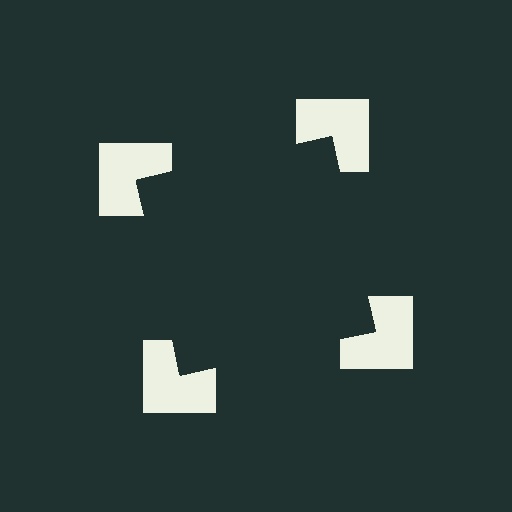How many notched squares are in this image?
There are 4 — one at each vertex of the illusory square.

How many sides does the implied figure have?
4 sides.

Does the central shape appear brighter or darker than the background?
It typically appears slightly darker than the background, even though no actual brightness change is drawn.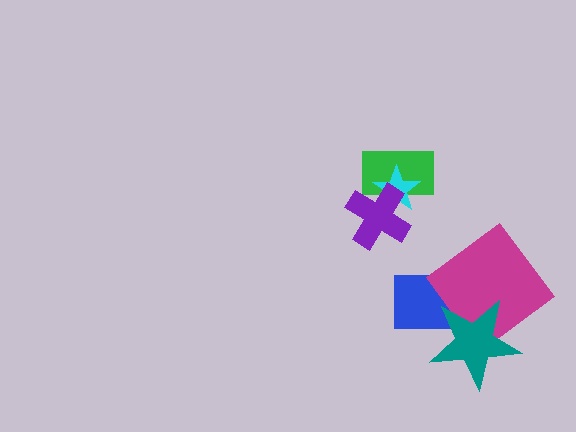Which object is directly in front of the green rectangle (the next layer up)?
The cyan star is directly in front of the green rectangle.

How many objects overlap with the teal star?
2 objects overlap with the teal star.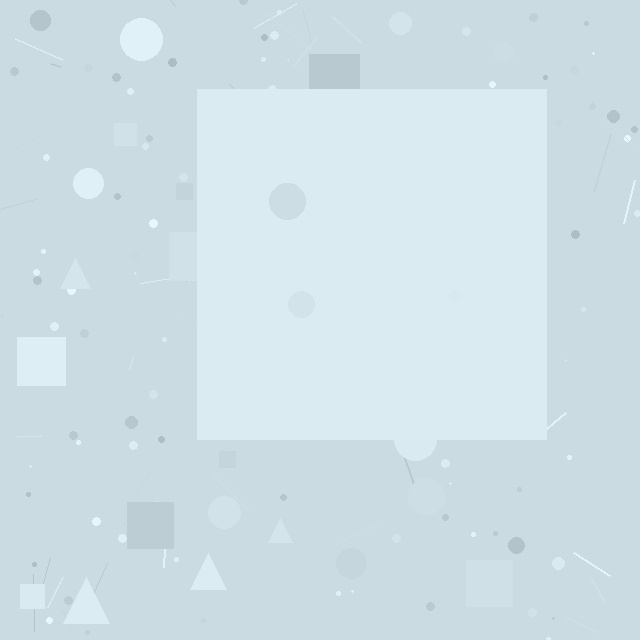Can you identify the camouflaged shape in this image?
The camouflaged shape is a square.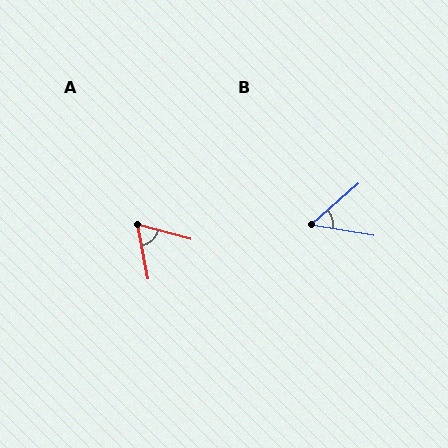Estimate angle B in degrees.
Approximately 51 degrees.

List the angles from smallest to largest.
B (51°), A (64°).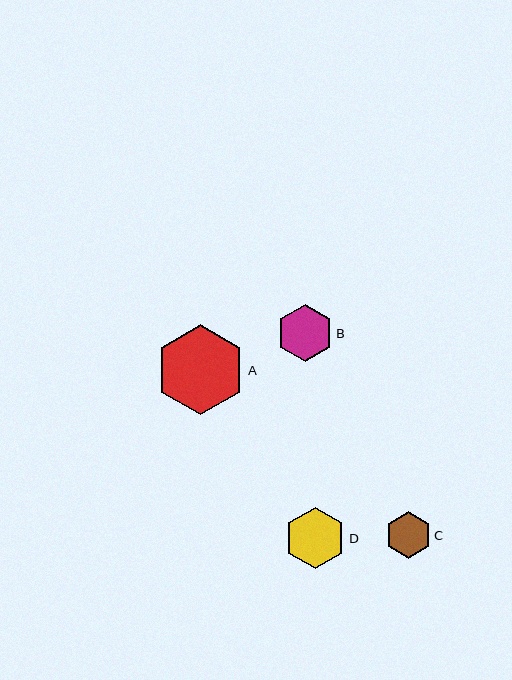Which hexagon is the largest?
Hexagon A is the largest with a size of approximately 90 pixels.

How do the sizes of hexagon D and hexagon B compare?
Hexagon D and hexagon B are approximately the same size.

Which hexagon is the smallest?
Hexagon C is the smallest with a size of approximately 46 pixels.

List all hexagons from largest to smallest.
From largest to smallest: A, D, B, C.